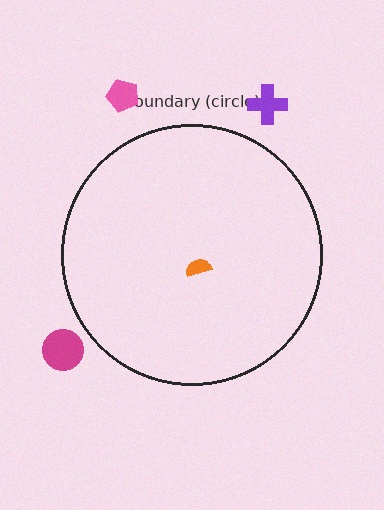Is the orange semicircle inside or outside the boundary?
Inside.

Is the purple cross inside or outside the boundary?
Outside.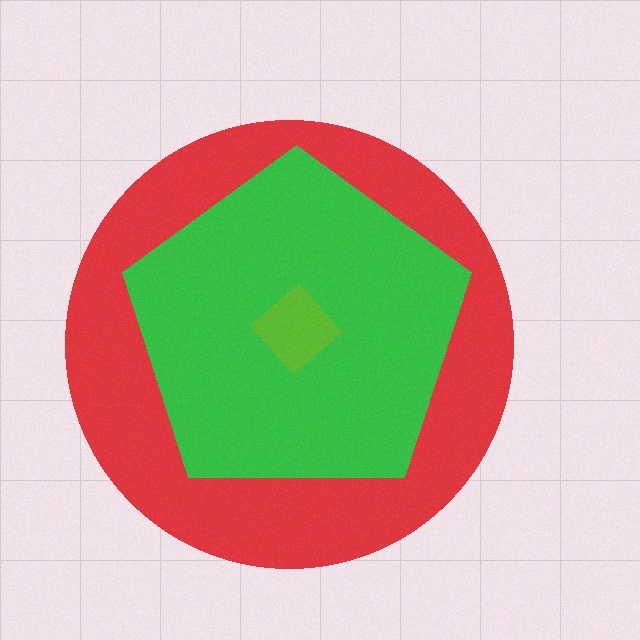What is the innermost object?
The lime diamond.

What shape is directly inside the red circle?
The green pentagon.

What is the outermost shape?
The red circle.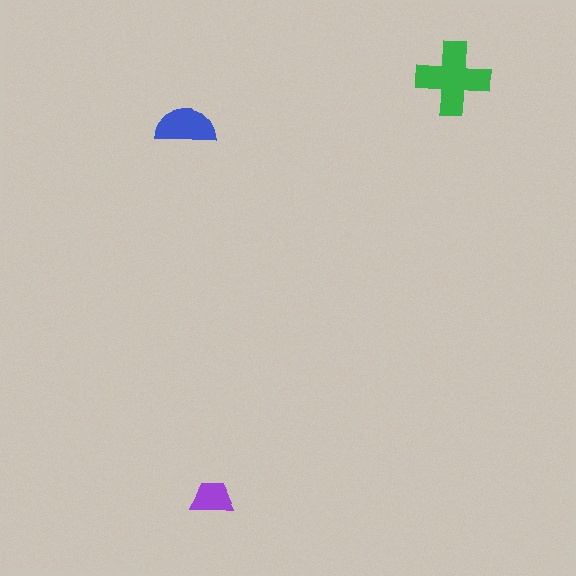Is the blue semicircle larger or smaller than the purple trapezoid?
Larger.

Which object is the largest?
The green cross.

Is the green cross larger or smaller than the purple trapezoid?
Larger.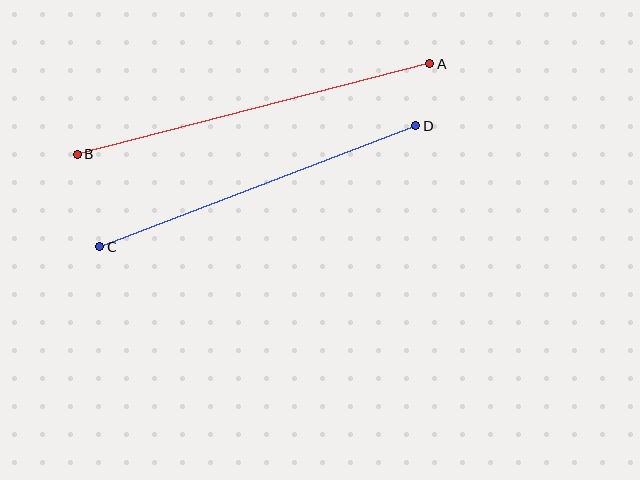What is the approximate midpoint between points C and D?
The midpoint is at approximately (258, 186) pixels.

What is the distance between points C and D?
The distance is approximately 338 pixels.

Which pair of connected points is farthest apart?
Points A and B are farthest apart.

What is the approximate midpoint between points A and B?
The midpoint is at approximately (254, 109) pixels.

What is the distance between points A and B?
The distance is approximately 364 pixels.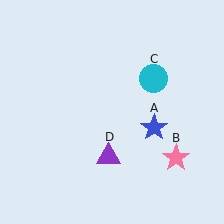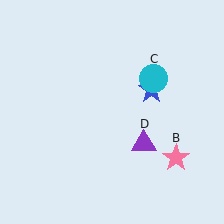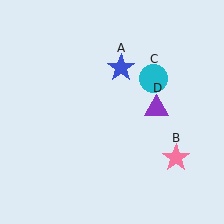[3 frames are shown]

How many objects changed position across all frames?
2 objects changed position: blue star (object A), purple triangle (object D).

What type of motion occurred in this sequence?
The blue star (object A), purple triangle (object D) rotated counterclockwise around the center of the scene.